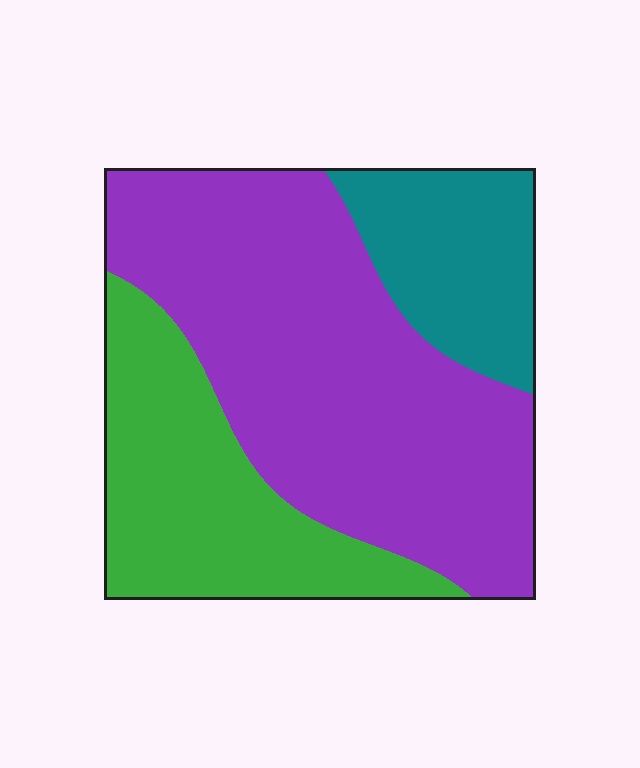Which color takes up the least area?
Teal, at roughly 15%.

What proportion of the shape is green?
Green takes up about one quarter (1/4) of the shape.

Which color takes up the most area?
Purple, at roughly 55%.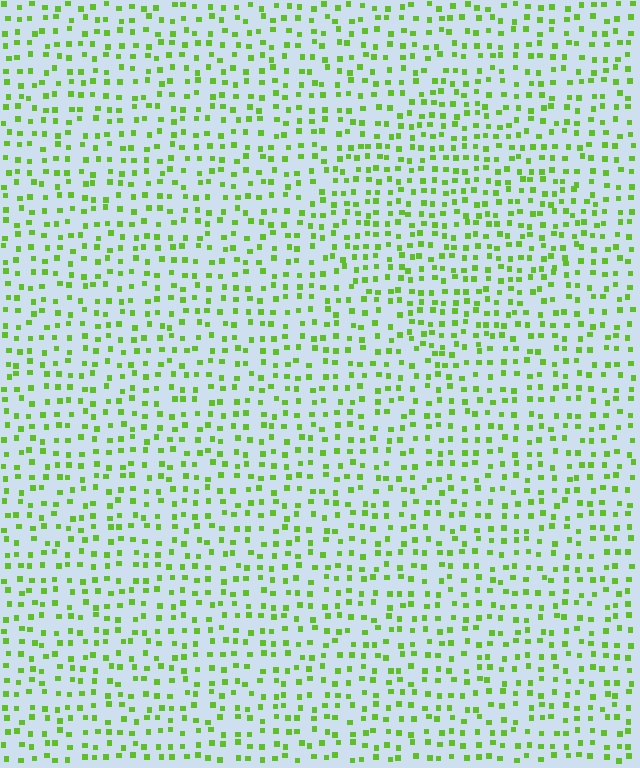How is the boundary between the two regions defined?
The boundary is defined by a change in element density (approximately 1.4x ratio). All elements are the same color, size, and shape.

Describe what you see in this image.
The image contains small lime elements arranged at two different densities. A diamond-shaped region is visible where the elements are more densely packed than the surrounding area.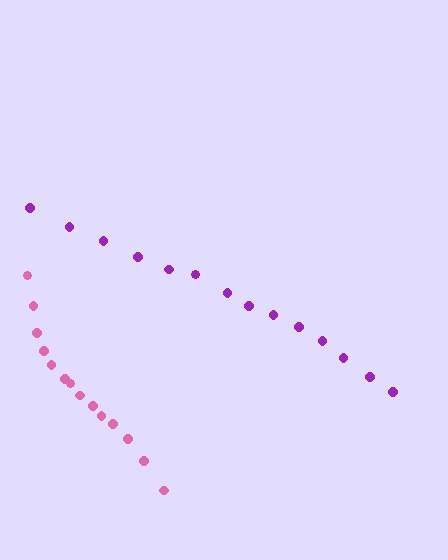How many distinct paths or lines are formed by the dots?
There are 2 distinct paths.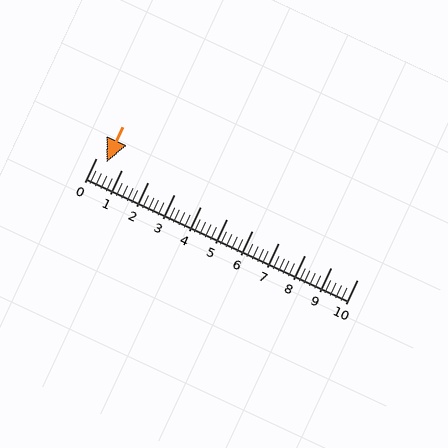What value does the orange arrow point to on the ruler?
The orange arrow points to approximately 0.4.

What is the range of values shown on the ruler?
The ruler shows values from 0 to 10.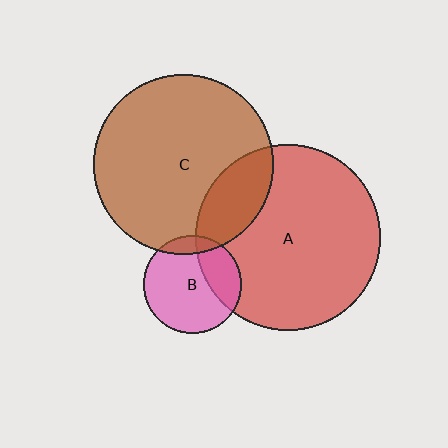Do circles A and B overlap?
Yes.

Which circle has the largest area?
Circle A (red).